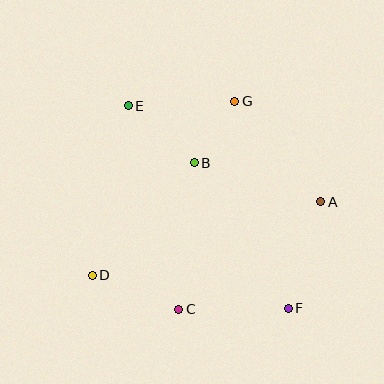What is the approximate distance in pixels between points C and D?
The distance between C and D is approximately 93 pixels.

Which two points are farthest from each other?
Points E and F are farthest from each other.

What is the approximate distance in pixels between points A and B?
The distance between A and B is approximately 133 pixels.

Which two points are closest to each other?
Points B and G are closest to each other.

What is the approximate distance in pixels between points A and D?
The distance between A and D is approximately 240 pixels.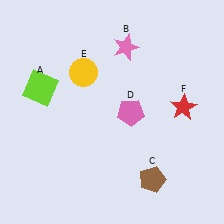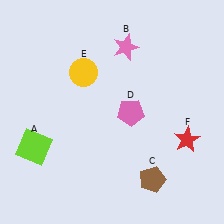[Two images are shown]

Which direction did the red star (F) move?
The red star (F) moved down.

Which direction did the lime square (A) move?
The lime square (A) moved down.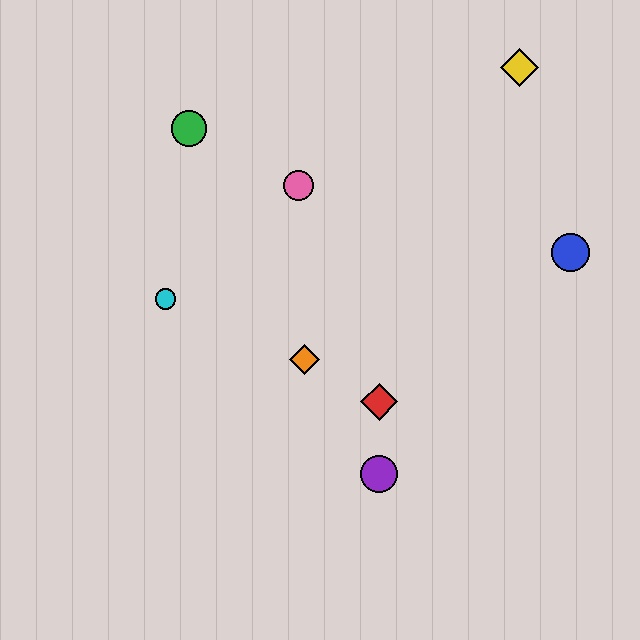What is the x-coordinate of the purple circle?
The purple circle is at x≈379.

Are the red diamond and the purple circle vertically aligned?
Yes, both are at x≈379.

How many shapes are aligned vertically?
2 shapes (the red diamond, the purple circle) are aligned vertically.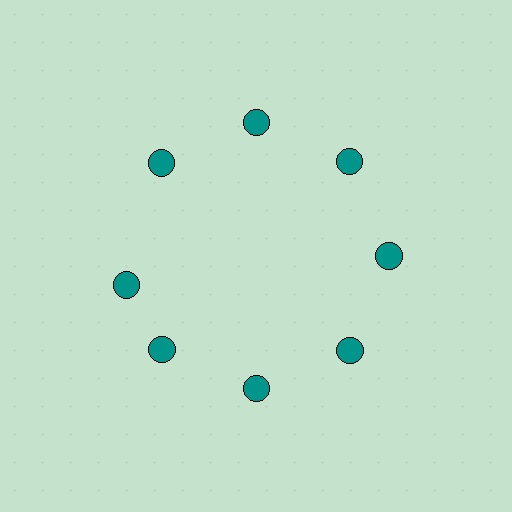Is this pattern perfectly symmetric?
No. The 8 teal circles are arranged in a ring, but one element near the 9 o'clock position is rotated out of alignment along the ring, breaking the 8-fold rotational symmetry.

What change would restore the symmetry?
The symmetry would be restored by rotating it back into even spacing with its neighbors so that all 8 circles sit at equal angles and equal distance from the center.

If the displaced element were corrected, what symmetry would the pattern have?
It would have 8-fold rotational symmetry — the pattern would map onto itself every 45 degrees.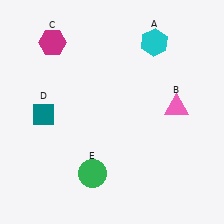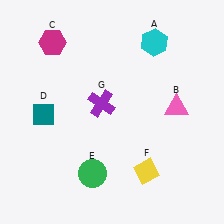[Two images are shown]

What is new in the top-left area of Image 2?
A purple cross (G) was added in the top-left area of Image 2.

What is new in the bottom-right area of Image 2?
A yellow diamond (F) was added in the bottom-right area of Image 2.